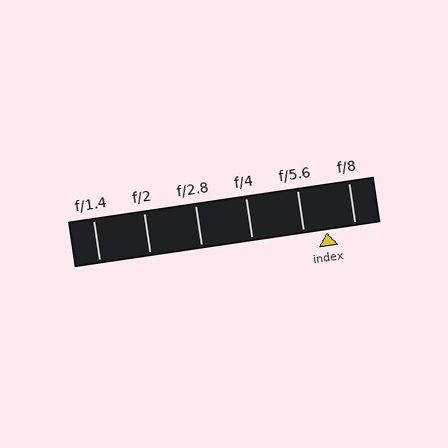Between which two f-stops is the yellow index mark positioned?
The index mark is between f/5.6 and f/8.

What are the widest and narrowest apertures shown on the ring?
The widest aperture shown is f/1.4 and the narrowest is f/8.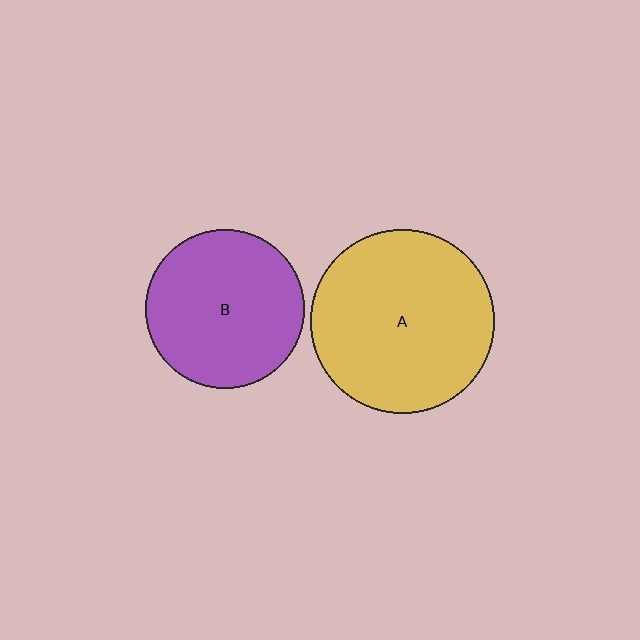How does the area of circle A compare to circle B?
Approximately 1.3 times.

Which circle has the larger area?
Circle A (yellow).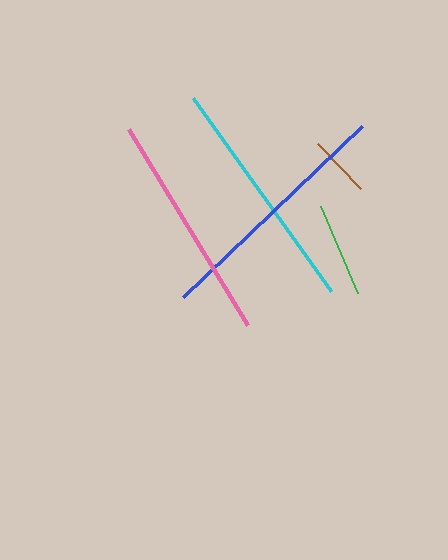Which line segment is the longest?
The blue line is the longest at approximately 248 pixels.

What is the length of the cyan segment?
The cyan segment is approximately 238 pixels long.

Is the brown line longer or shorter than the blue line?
The blue line is longer than the brown line.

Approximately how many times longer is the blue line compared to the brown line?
The blue line is approximately 4.0 times the length of the brown line.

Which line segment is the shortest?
The brown line is the shortest at approximately 62 pixels.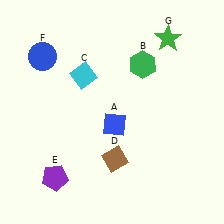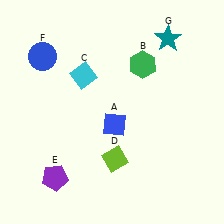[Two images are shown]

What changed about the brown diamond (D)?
In Image 1, D is brown. In Image 2, it changed to lime.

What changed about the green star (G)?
In Image 1, G is green. In Image 2, it changed to teal.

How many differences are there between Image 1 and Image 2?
There are 2 differences between the two images.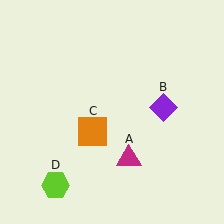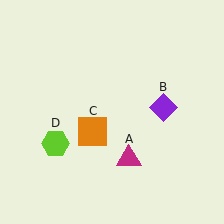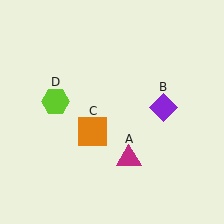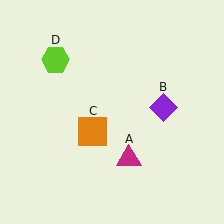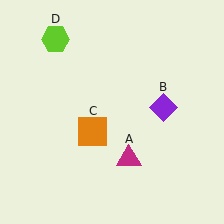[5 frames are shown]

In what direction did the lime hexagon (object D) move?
The lime hexagon (object D) moved up.